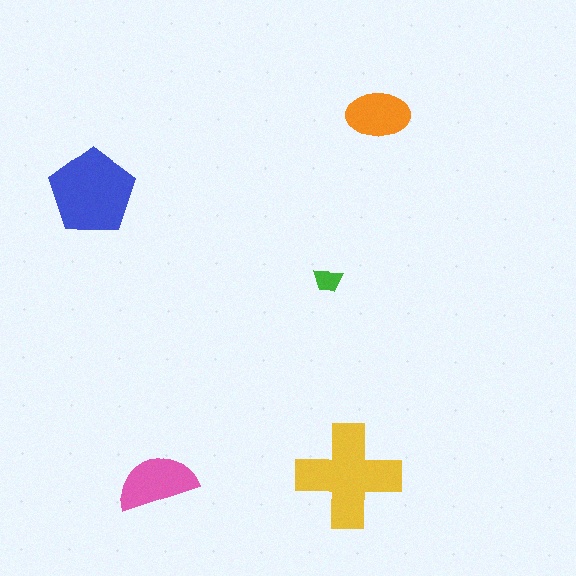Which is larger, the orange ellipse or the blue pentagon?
The blue pentagon.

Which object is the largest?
The yellow cross.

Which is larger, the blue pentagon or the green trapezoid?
The blue pentagon.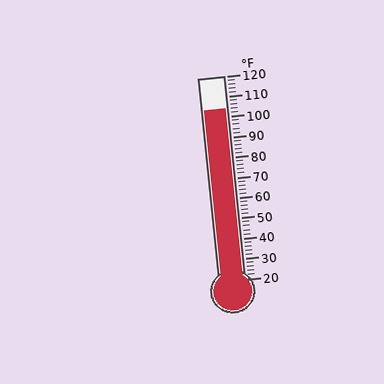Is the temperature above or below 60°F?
The temperature is above 60°F.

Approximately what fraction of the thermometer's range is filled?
The thermometer is filled to approximately 85% of its range.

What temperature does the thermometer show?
The thermometer shows approximately 104°F.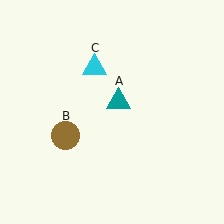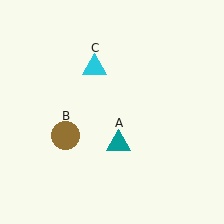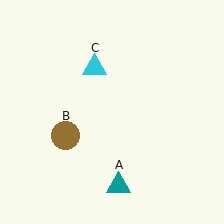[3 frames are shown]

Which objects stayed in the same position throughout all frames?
Brown circle (object B) and cyan triangle (object C) remained stationary.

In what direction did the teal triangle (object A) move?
The teal triangle (object A) moved down.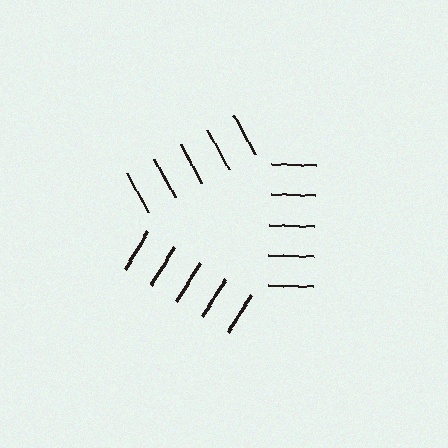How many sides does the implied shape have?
3 sides — the line-ends trace a triangle.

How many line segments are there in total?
15 — 5 along each of the 3 edges.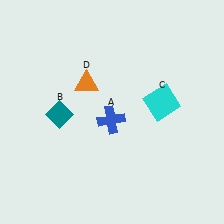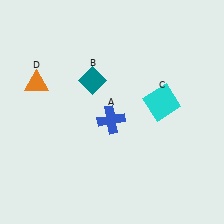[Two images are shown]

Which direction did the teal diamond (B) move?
The teal diamond (B) moved up.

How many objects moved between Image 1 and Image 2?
2 objects moved between the two images.